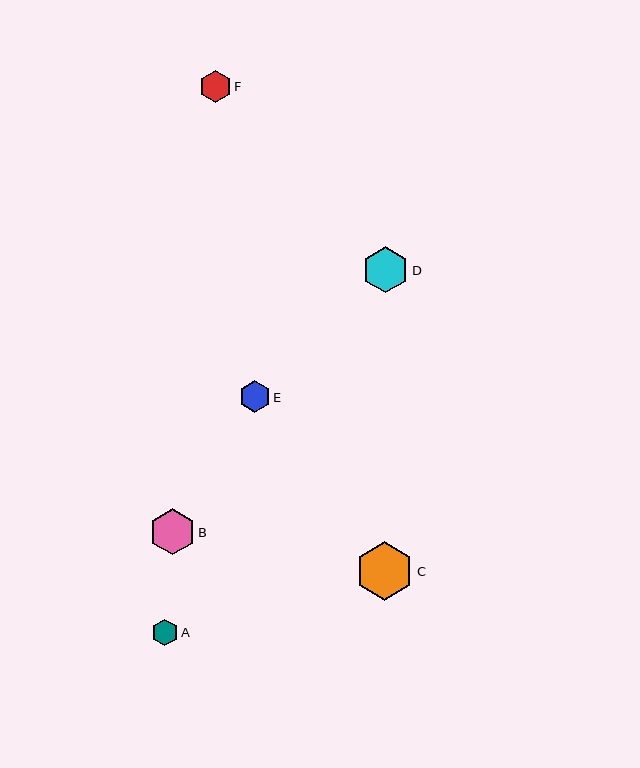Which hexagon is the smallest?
Hexagon A is the smallest with a size of approximately 27 pixels.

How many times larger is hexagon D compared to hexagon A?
Hexagon D is approximately 1.7 times the size of hexagon A.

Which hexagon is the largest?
Hexagon C is the largest with a size of approximately 59 pixels.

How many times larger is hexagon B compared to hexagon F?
Hexagon B is approximately 1.5 times the size of hexagon F.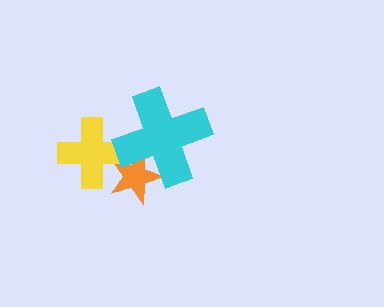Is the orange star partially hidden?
Yes, it is partially covered by another shape.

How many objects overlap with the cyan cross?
2 objects overlap with the cyan cross.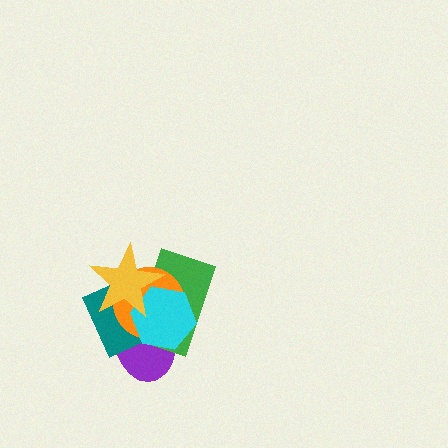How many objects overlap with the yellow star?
5 objects overlap with the yellow star.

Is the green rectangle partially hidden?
Yes, it is partially covered by another shape.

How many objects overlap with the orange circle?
5 objects overlap with the orange circle.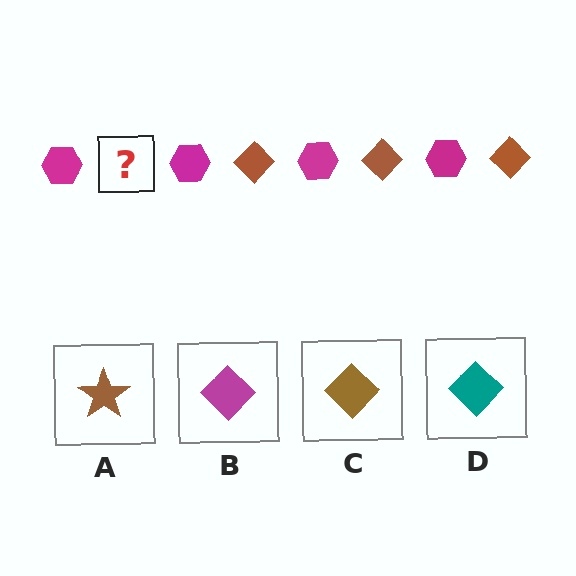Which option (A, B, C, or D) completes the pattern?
C.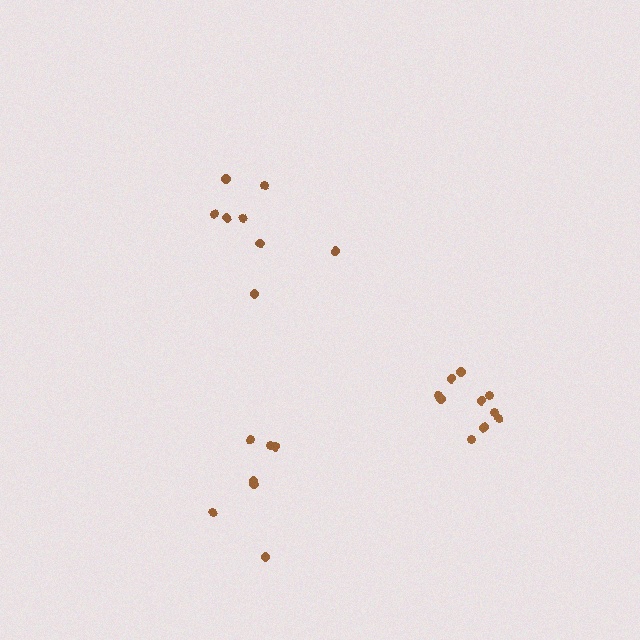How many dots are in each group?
Group 1: 8 dots, Group 2: 10 dots, Group 3: 7 dots (25 total).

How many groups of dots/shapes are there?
There are 3 groups.